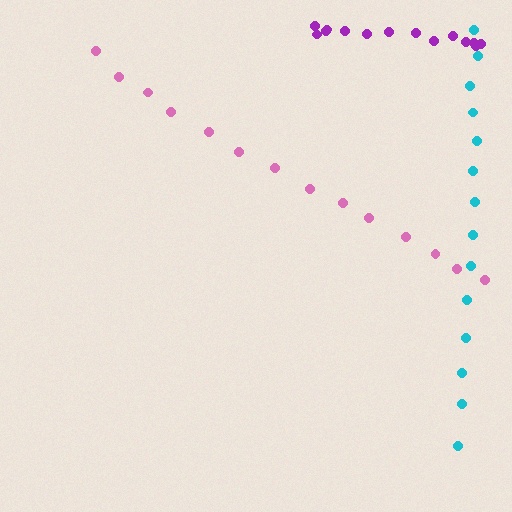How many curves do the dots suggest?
There are 3 distinct paths.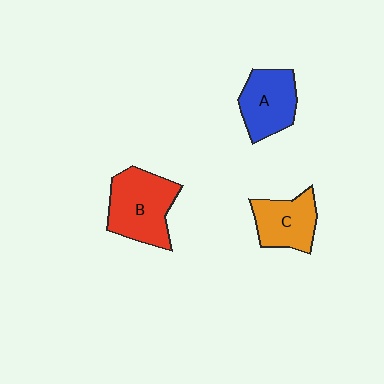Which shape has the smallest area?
Shape C (orange).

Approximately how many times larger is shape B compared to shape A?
Approximately 1.3 times.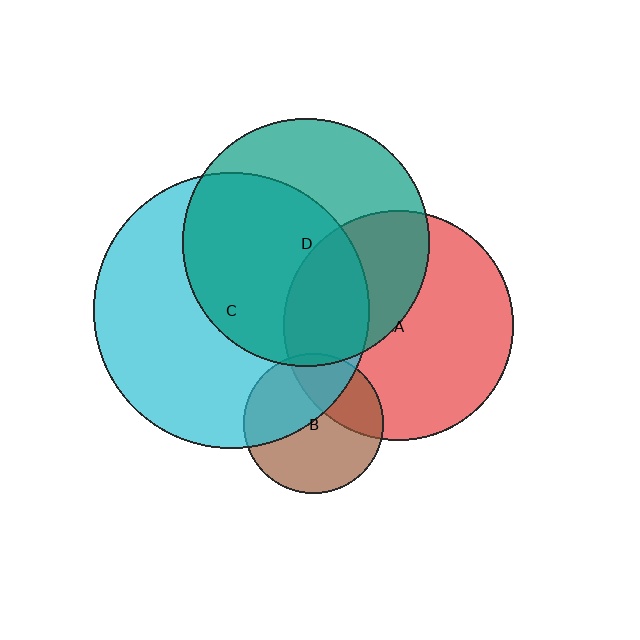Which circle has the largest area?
Circle C (cyan).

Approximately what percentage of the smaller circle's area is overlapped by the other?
Approximately 60%.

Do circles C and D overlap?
Yes.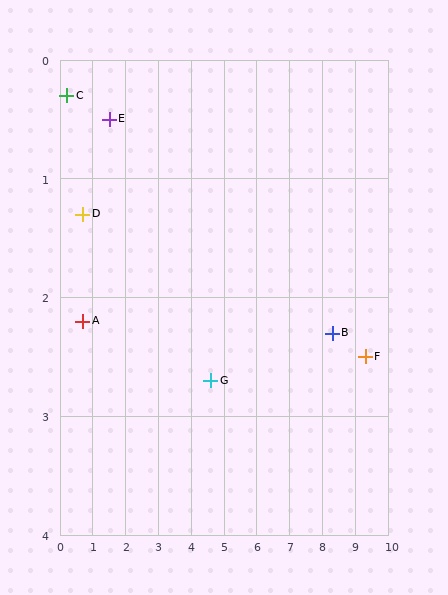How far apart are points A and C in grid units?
Points A and C are about 2.0 grid units apart.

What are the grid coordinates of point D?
Point D is at approximately (0.7, 1.3).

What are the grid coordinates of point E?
Point E is at approximately (1.5, 0.5).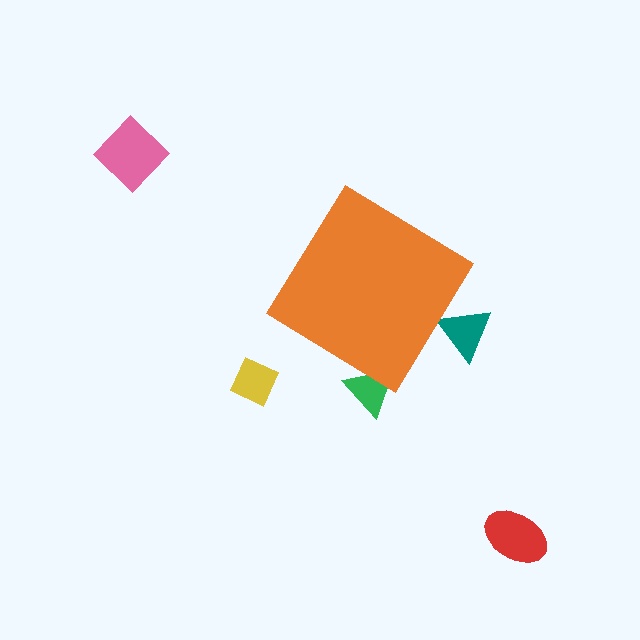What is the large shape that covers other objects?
An orange diamond.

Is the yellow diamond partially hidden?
No, the yellow diamond is fully visible.